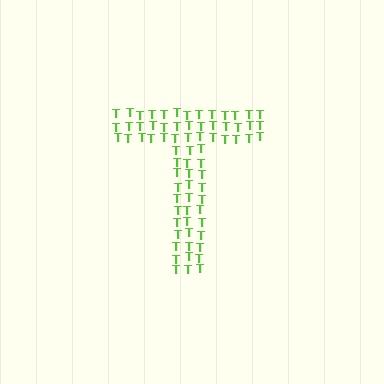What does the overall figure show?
The overall figure shows the letter T.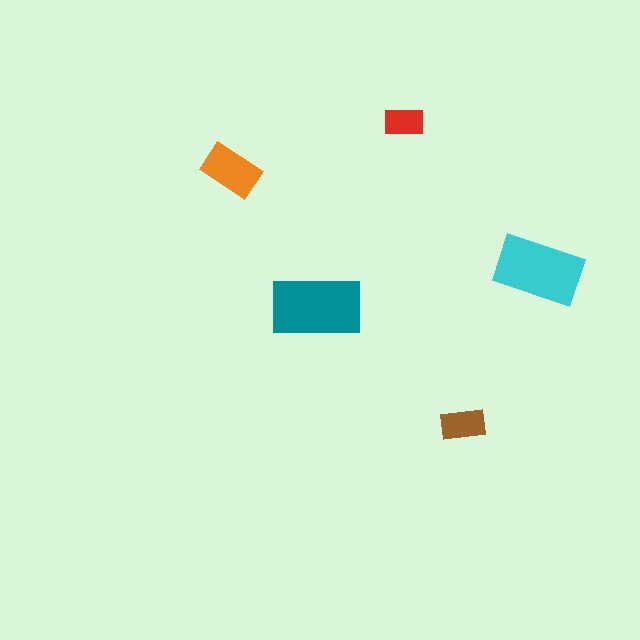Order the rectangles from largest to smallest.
the teal one, the cyan one, the orange one, the brown one, the red one.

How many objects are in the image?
There are 5 objects in the image.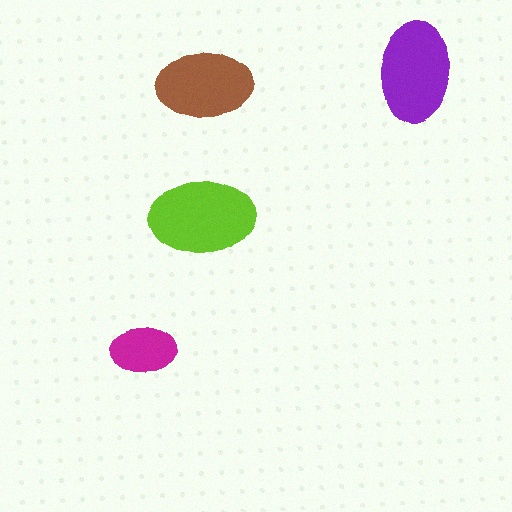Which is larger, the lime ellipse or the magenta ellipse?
The lime one.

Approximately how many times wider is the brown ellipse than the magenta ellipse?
About 1.5 times wider.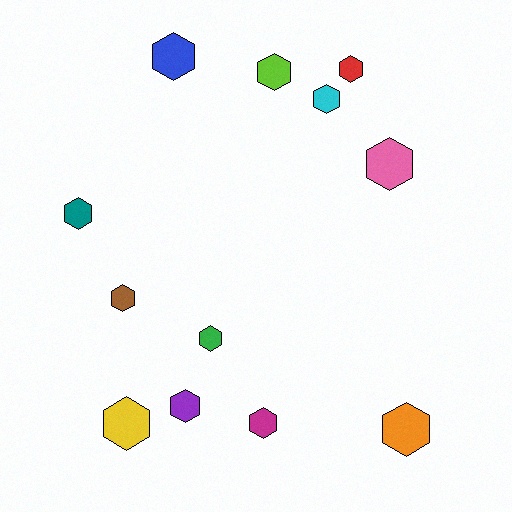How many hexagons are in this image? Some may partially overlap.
There are 12 hexagons.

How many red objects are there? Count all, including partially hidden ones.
There is 1 red object.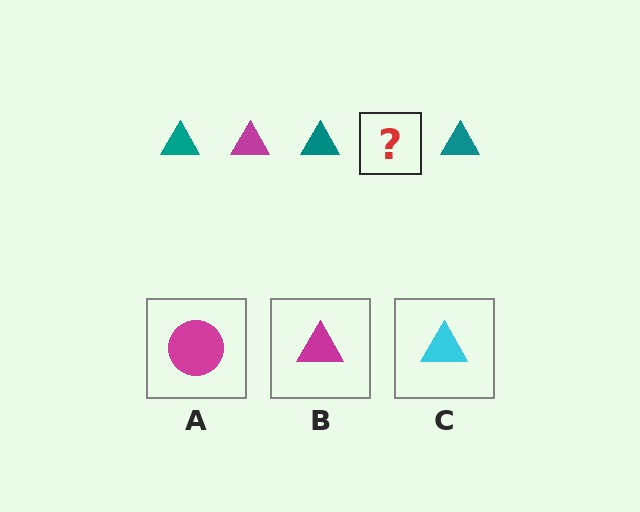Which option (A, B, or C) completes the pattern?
B.